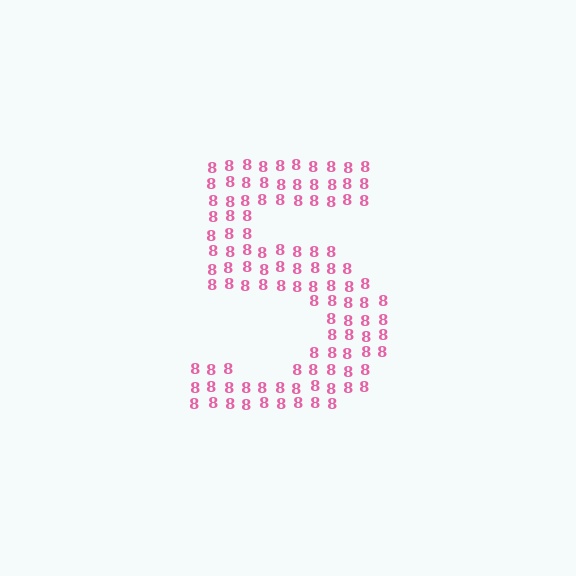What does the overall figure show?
The overall figure shows the digit 5.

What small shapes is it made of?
It is made of small digit 8's.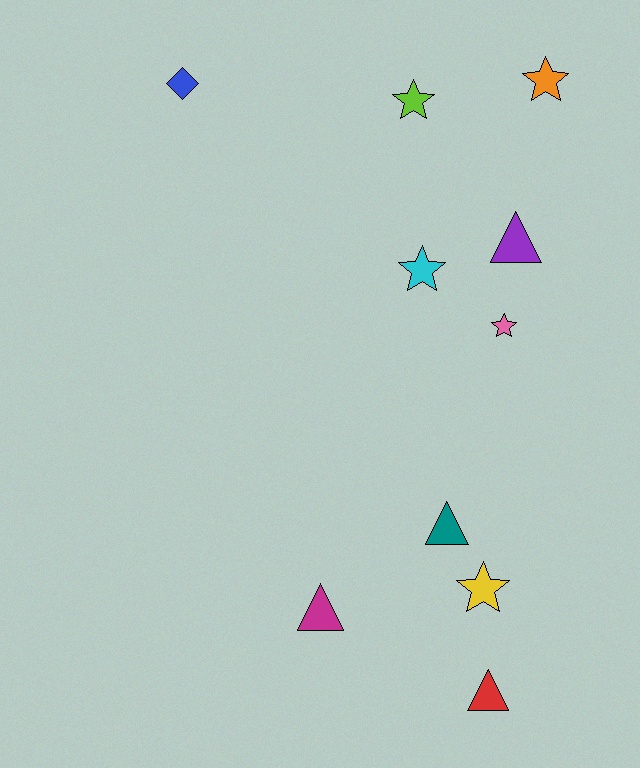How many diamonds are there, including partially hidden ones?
There is 1 diamond.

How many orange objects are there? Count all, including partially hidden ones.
There is 1 orange object.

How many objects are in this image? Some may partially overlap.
There are 10 objects.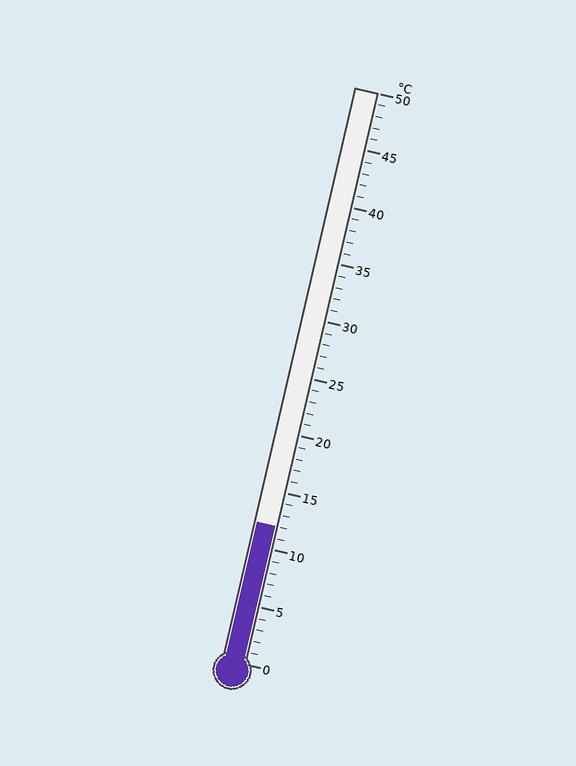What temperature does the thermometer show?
The thermometer shows approximately 12°C.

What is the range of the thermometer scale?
The thermometer scale ranges from 0°C to 50°C.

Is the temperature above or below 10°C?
The temperature is above 10°C.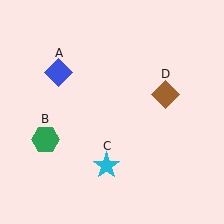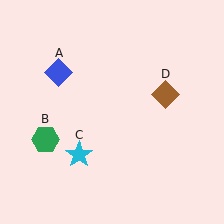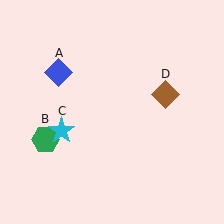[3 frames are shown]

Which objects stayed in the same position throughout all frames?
Blue diamond (object A) and green hexagon (object B) and brown diamond (object D) remained stationary.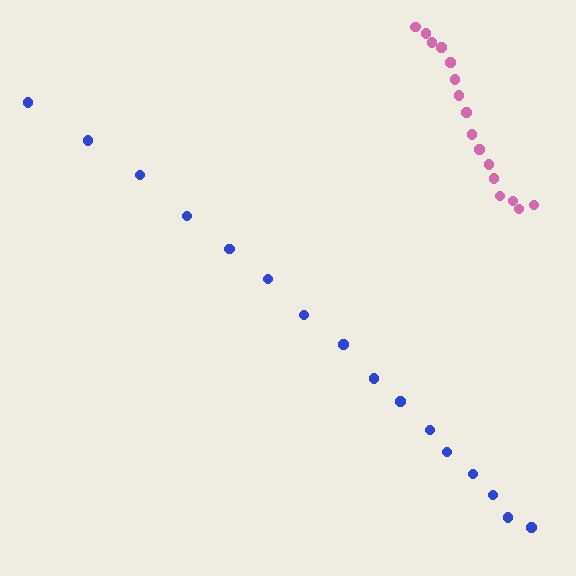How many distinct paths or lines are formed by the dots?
There are 2 distinct paths.